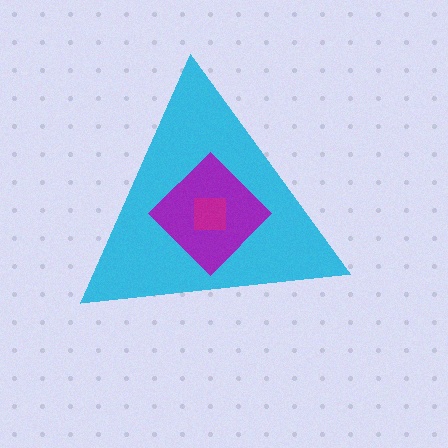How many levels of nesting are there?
3.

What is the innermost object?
The magenta square.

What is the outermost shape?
The cyan triangle.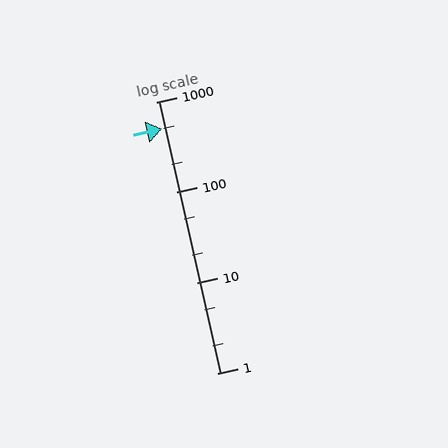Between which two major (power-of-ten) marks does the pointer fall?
The pointer is between 100 and 1000.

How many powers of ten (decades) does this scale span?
The scale spans 3 decades, from 1 to 1000.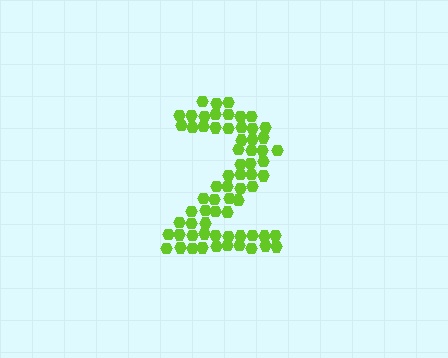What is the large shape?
The large shape is the digit 2.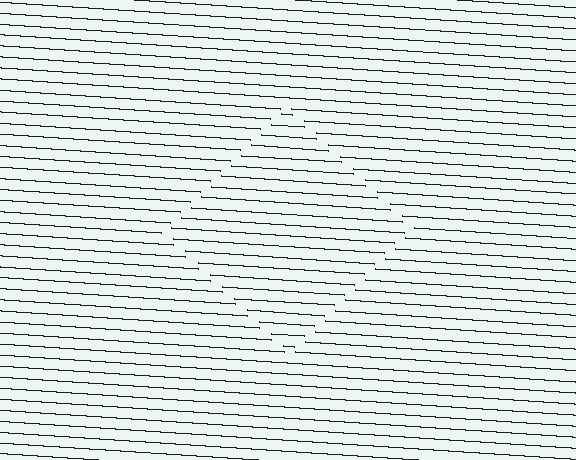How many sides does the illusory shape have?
4 sides — the line-ends trace a square.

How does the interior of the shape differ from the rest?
The interior of the shape contains the same grating, shifted by half a period — the contour is defined by the phase discontinuity where line-ends from the inner and outer gratings abut.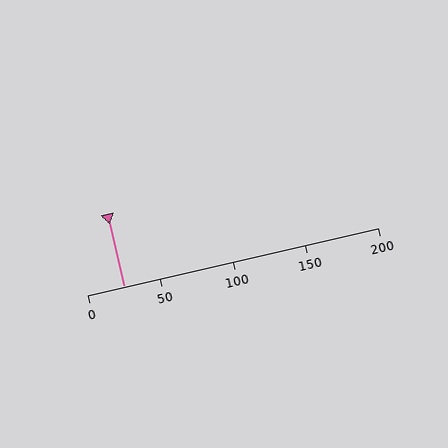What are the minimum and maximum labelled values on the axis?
The axis runs from 0 to 200.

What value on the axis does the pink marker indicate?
The marker indicates approximately 25.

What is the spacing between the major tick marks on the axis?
The major ticks are spaced 50 apart.